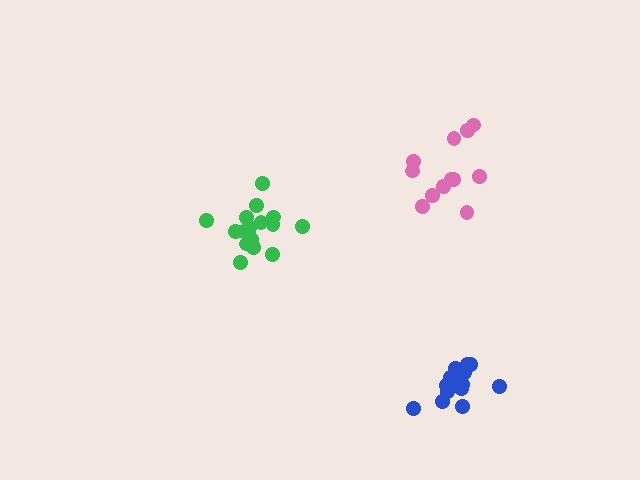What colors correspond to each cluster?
The clusters are colored: pink, blue, green.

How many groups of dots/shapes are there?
There are 3 groups.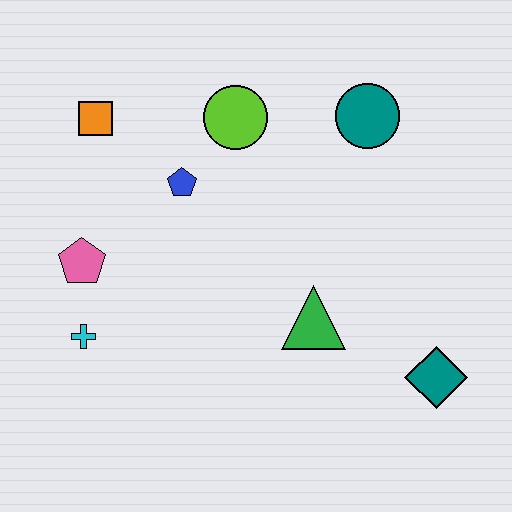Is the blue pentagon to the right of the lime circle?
No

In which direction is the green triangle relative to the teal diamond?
The green triangle is to the left of the teal diamond.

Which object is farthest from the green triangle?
The orange square is farthest from the green triangle.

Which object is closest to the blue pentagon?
The lime circle is closest to the blue pentagon.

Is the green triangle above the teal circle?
No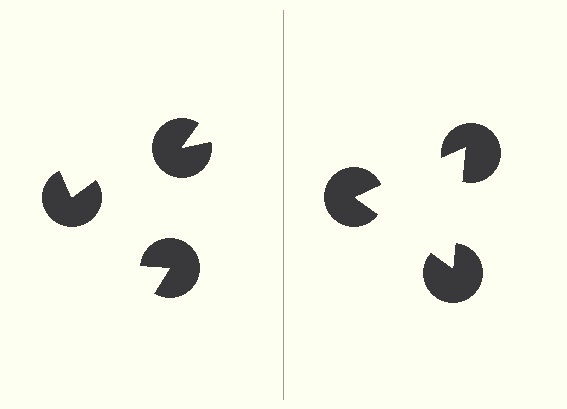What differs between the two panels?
The pac-man discs are positioned identically on both sides; only the wedge orientations differ. On the right they align to a triangle; on the left they are misaligned.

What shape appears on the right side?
An illusory triangle.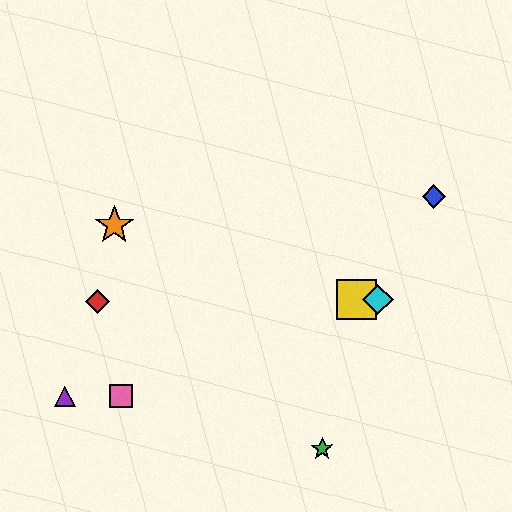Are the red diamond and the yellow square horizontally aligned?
Yes, both are at y≈301.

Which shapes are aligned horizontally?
The red diamond, the yellow square, the cyan diamond are aligned horizontally.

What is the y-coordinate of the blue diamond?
The blue diamond is at y≈196.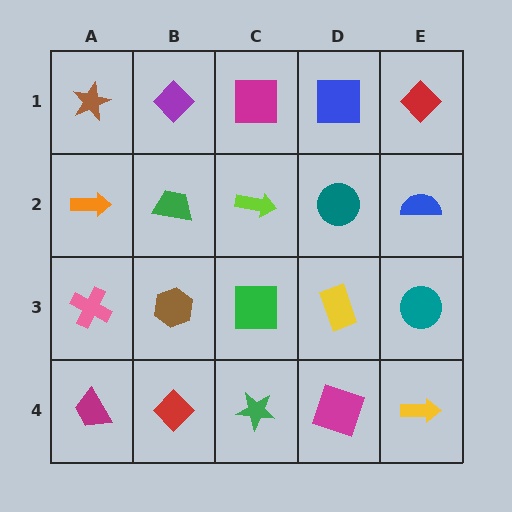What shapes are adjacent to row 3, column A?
An orange arrow (row 2, column A), a magenta trapezoid (row 4, column A), a brown hexagon (row 3, column B).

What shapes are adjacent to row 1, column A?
An orange arrow (row 2, column A), a purple diamond (row 1, column B).